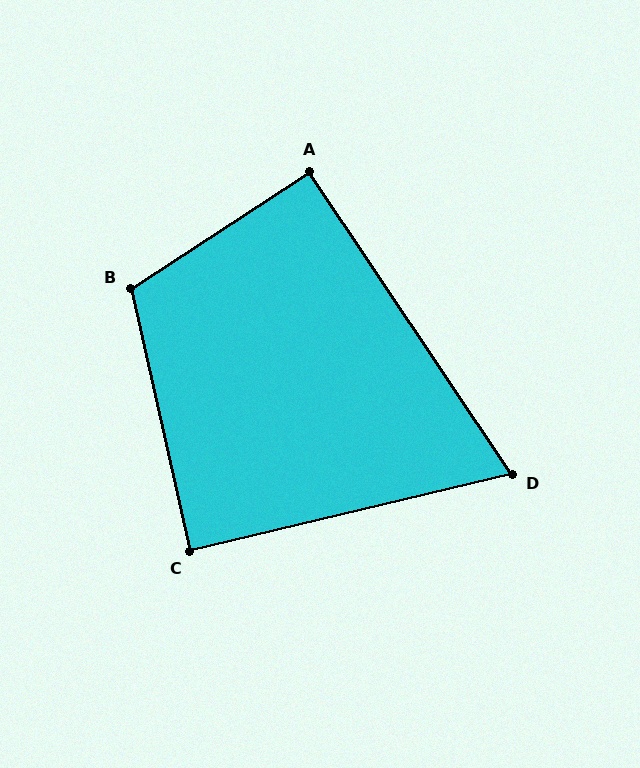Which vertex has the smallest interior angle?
D, at approximately 70 degrees.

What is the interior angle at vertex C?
Approximately 89 degrees (approximately right).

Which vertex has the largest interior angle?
B, at approximately 110 degrees.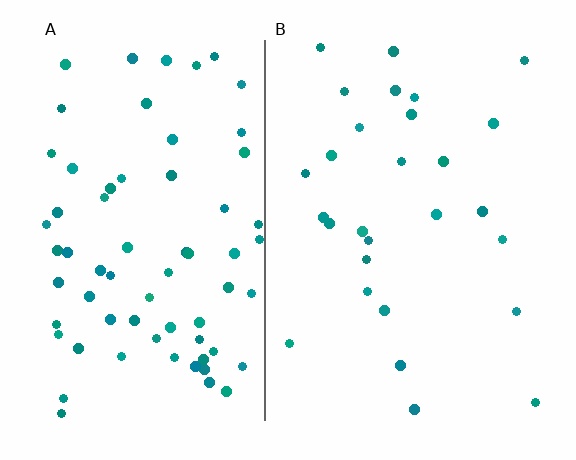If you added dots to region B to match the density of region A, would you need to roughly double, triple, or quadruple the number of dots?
Approximately double.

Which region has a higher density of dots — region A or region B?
A (the left).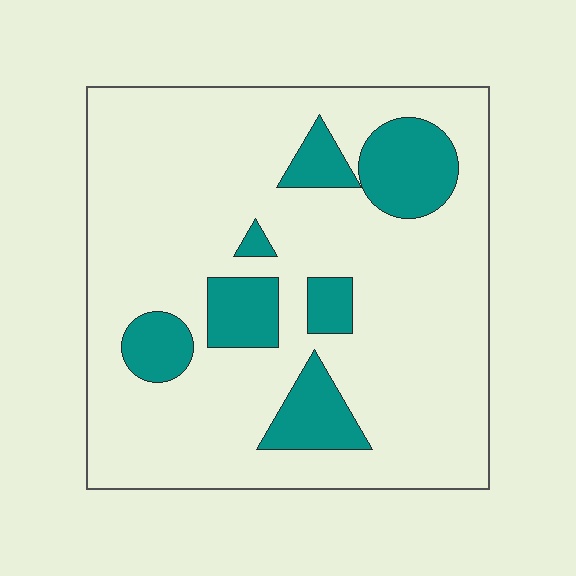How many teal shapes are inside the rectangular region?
7.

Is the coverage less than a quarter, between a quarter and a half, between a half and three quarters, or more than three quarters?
Less than a quarter.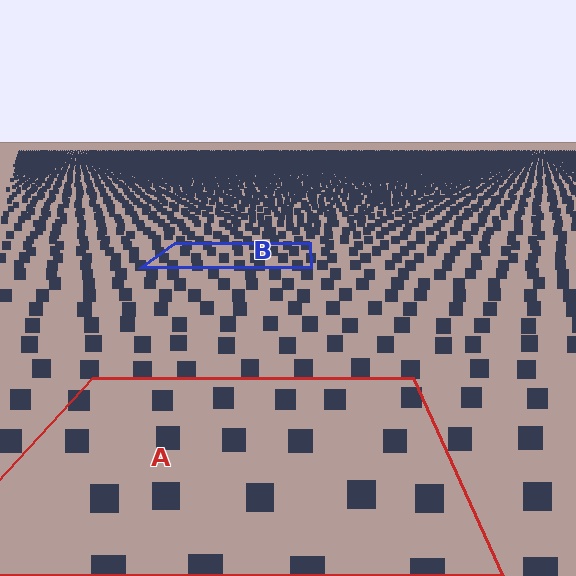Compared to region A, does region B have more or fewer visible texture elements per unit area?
Region B has more texture elements per unit area — they are packed more densely because it is farther away.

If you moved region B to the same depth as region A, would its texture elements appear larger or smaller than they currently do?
They would appear larger. At a closer depth, the same texture elements are projected at a bigger on-screen size.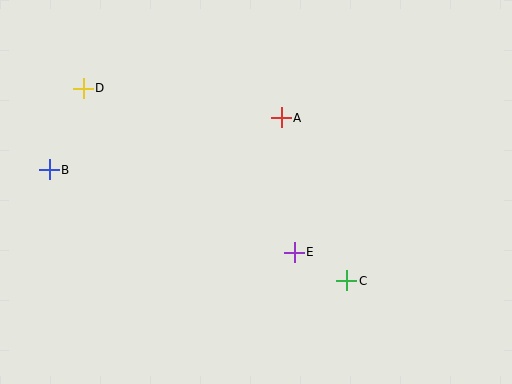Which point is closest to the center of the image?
Point E at (294, 252) is closest to the center.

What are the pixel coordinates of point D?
Point D is at (83, 88).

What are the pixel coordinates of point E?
Point E is at (294, 252).